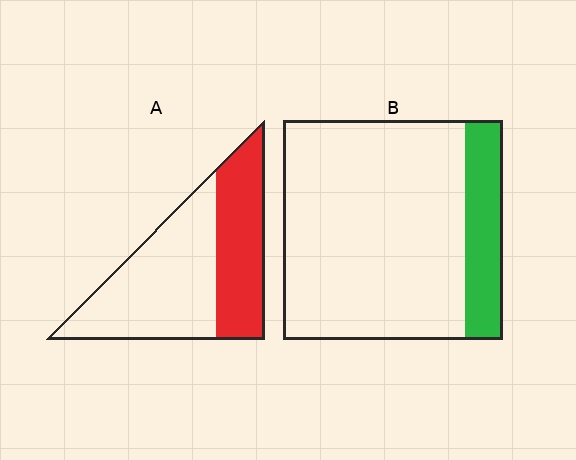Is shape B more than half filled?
No.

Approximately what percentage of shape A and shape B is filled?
A is approximately 40% and B is approximately 15%.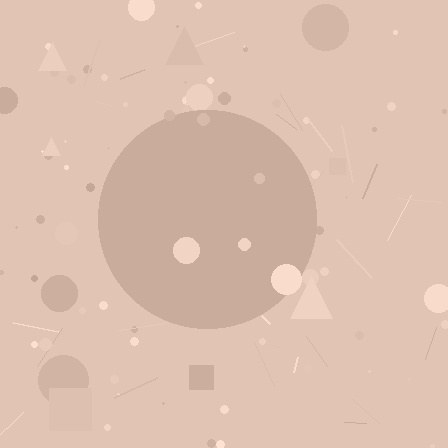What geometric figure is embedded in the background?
A circle is embedded in the background.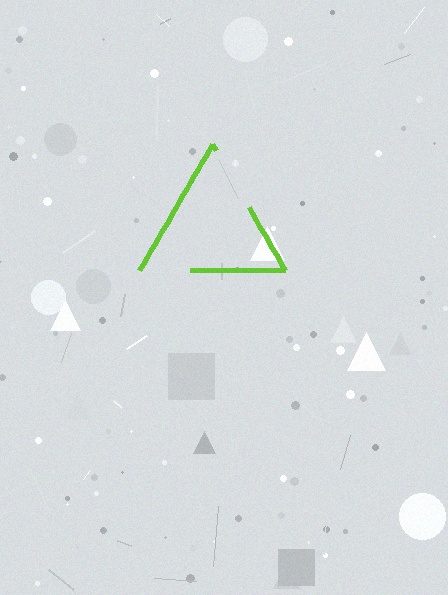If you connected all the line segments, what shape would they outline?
They would outline a triangle.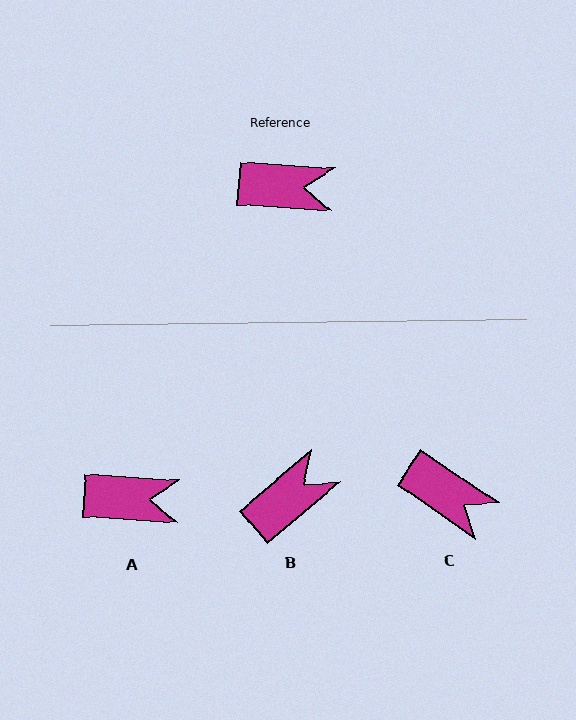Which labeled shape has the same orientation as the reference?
A.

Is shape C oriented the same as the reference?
No, it is off by about 30 degrees.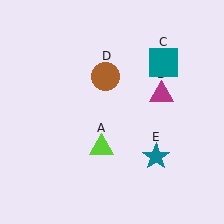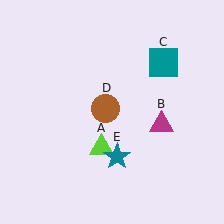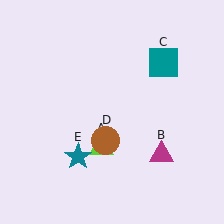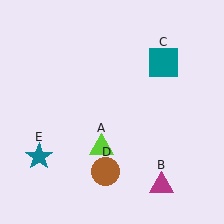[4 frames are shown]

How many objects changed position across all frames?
3 objects changed position: magenta triangle (object B), brown circle (object D), teal star (object E).